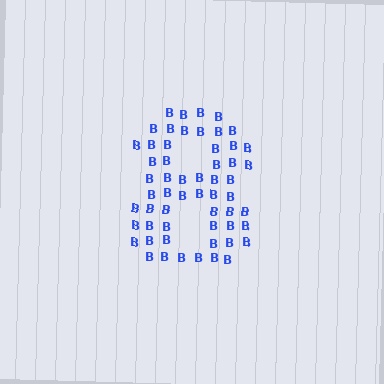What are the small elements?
The small elements are letter B's.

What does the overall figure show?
The overall figure shows the digit 8.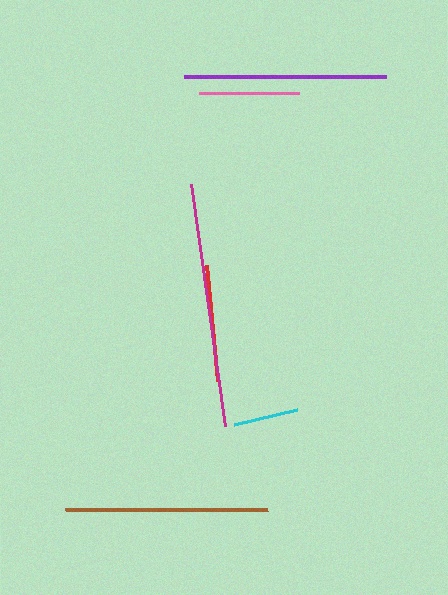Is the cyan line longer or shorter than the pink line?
The pink line is longer than the cyan line.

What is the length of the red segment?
The red segment is approximately 117 pixels long.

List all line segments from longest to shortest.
From longest to shortest: magenta, purple, brown, red, pink, cyan.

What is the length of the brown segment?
The brown segment is approximately 202 pixels long.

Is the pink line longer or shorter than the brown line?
The brown line is longer than the pink line.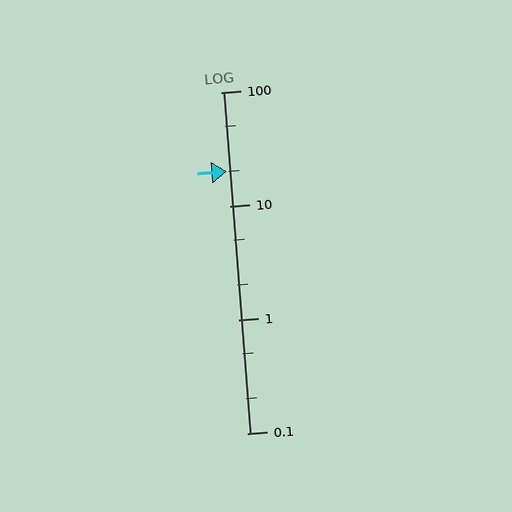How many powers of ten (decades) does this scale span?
The scale spans 3 decades, from 0.1 to 100.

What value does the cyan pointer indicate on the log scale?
The pointer indicates approximately 20.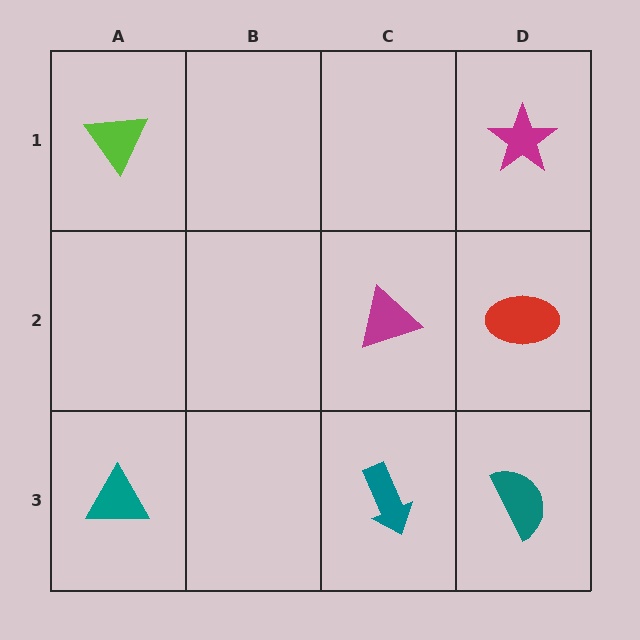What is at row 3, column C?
A teal arrow.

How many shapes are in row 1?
2 shapes.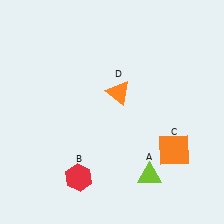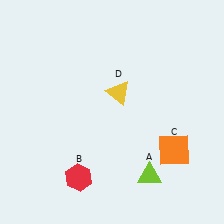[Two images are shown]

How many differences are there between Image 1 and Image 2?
There is 1 difference between the two images.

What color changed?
The triangle (D) changed from orange in Image 1 to yellow in Image 2.